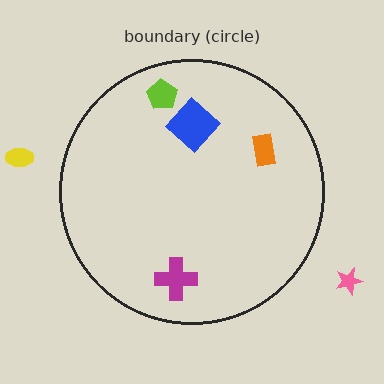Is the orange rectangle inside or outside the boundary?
Inside.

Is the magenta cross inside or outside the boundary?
Inside.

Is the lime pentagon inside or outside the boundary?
Inside.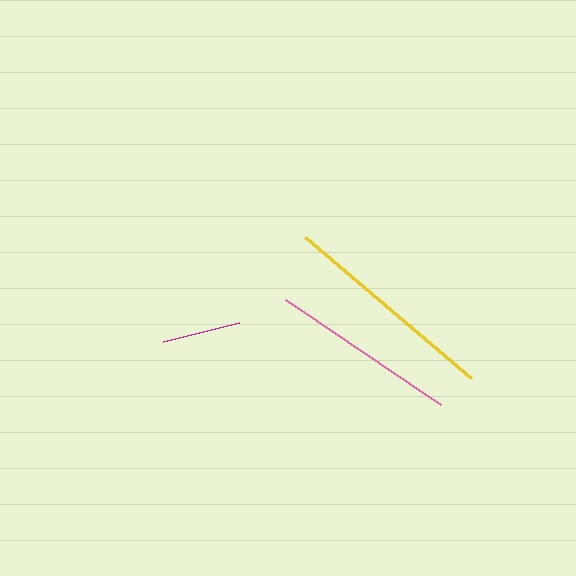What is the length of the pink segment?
The pink segment is approximately 187 pixels long.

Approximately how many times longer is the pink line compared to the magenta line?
The pink line is approximately 2.4 times the length of the magenta line.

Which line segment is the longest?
The yellow line is the longest at approximately 218 pixels.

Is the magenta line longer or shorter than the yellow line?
The yellow line is longer than the magenta line.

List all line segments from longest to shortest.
From longest to shortest: yellow, pink, magenta.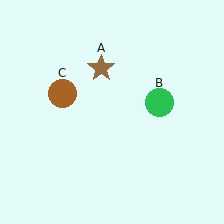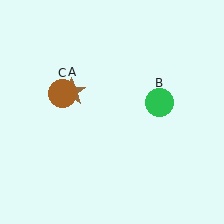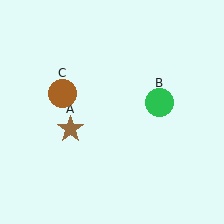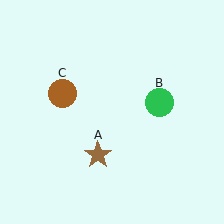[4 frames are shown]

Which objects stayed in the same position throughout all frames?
Green circle (object B) and brown circle (object C) remained stationary.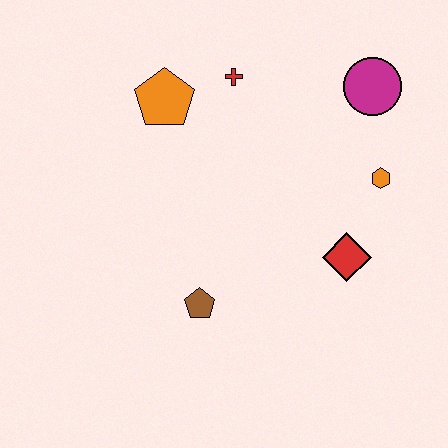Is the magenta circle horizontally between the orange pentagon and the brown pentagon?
No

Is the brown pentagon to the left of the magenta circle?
Yes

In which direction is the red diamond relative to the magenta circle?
The red diamond is below the magenta circle.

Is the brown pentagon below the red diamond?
Yes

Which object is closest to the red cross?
The orange pentagon is closest to the red cross.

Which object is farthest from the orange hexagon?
The orange pentagon is farthest from the orange hexagon.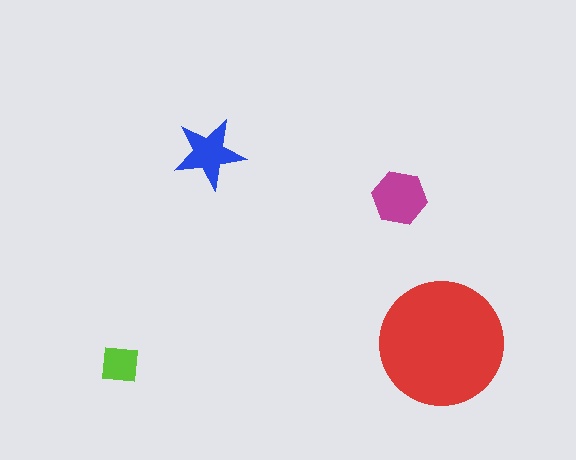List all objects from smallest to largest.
The lime square, the blue star, the magenta hexagon, the red circle.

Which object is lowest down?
The lime square is bottommost.